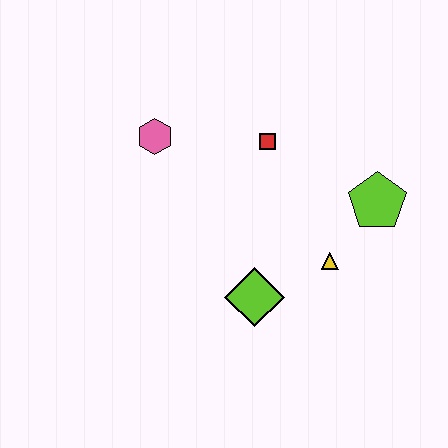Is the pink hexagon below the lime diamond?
No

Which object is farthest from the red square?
The lime diamond is farthest from the red square.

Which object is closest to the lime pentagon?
The yellow triangle is closest to the lime pentagon.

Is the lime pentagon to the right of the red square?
Yes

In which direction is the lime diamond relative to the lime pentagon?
The lime diamond is to the left of the lime pentagon.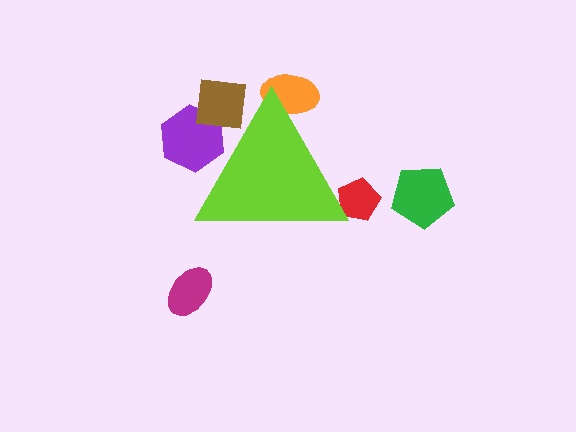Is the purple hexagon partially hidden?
Yes, the purple hexagon is partially hidden behind the lime triangle.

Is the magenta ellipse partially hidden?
No, the magenta ellipse is fully visible.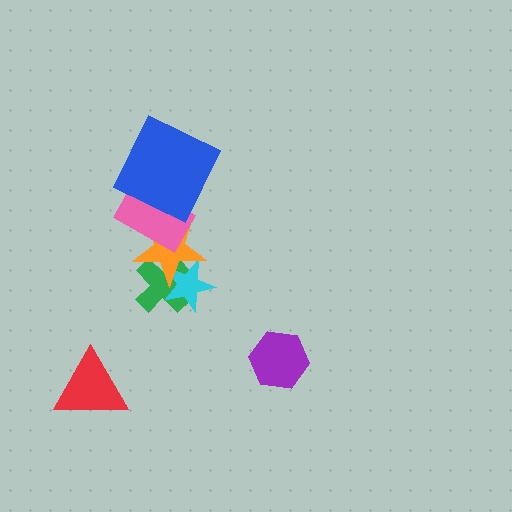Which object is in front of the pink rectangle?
The blue square is in front of the pink rectangle.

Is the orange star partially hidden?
Yes, it is partially covered by another shape.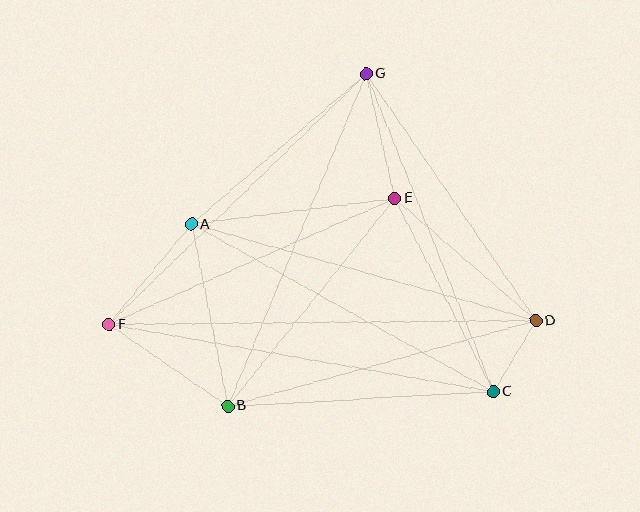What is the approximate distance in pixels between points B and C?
The distance between B and C is approximately 266 pixels.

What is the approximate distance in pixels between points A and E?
The distance between A and E is approximately 205 pixels.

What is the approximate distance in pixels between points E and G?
The distance between E and G is approximately 128 pixels.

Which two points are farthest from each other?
Points D and F are farthest from each other.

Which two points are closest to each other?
Points C and D are closest to each other.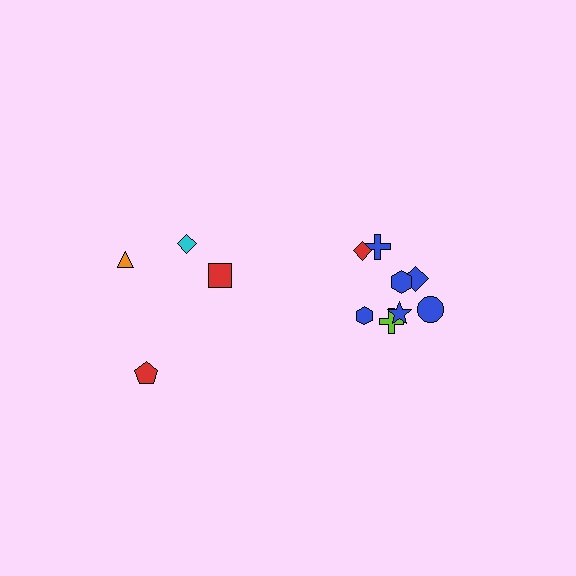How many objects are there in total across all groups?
There are 12 objects.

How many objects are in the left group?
There are 4 objects.